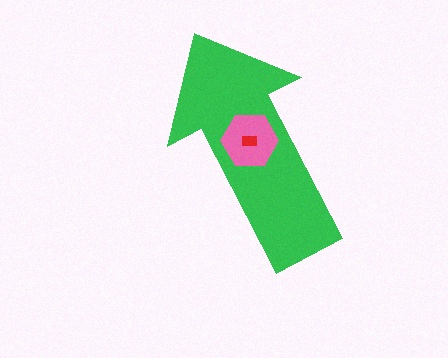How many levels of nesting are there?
3.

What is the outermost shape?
The green arrow.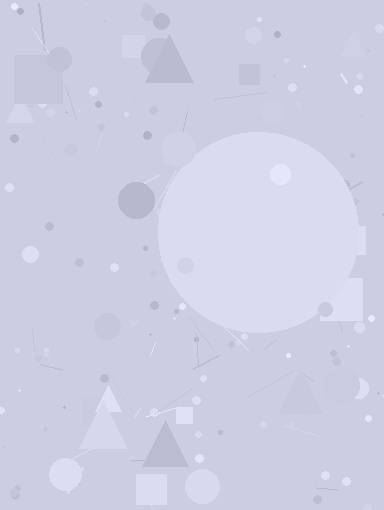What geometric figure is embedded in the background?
A circle is embedded in the background.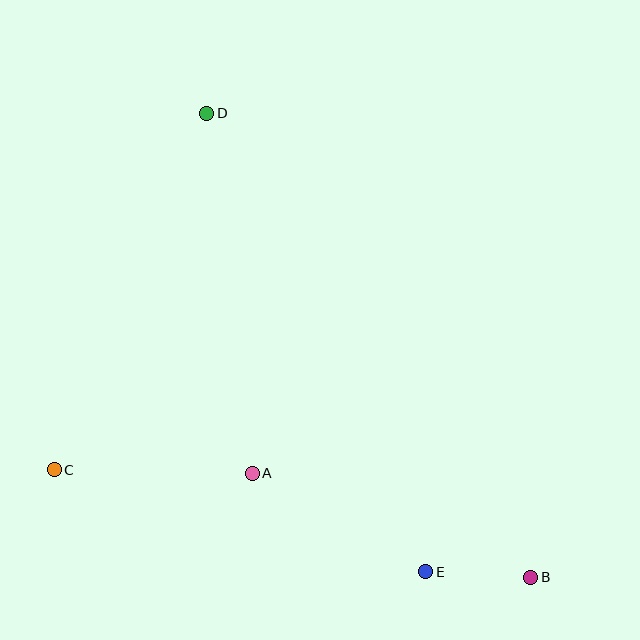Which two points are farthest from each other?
Points B and D are farthest from each other.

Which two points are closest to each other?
Points B and E are closest to each other.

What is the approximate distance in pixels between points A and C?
The distance between A and C is approximately 198 pixels.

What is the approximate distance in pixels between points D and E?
The distance between D and E is approximately 508 pixels.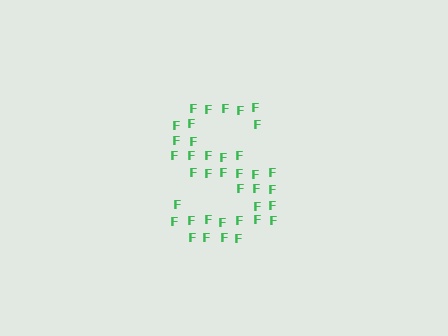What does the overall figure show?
The overall figure shows the letter S.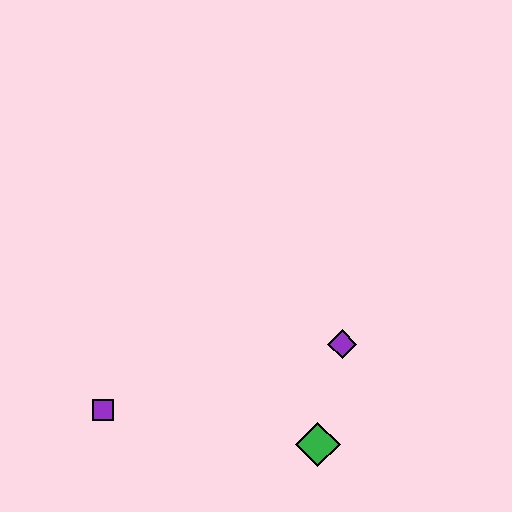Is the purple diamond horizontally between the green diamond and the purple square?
No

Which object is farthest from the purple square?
The purple diamond is farthest from the purple square.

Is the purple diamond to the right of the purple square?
Yes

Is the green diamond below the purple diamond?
Yes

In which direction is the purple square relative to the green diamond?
The purple square is to the left of the green diamond.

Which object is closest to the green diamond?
The purple diamond is closest to the green diamond.